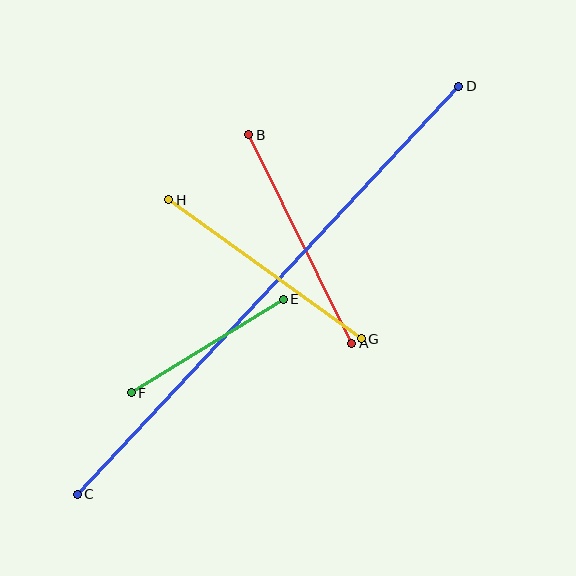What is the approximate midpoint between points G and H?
The midpoint is at approximately (265, 269) pixels.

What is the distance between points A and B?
The distance is approximately 232 pixels.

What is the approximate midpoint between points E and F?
The midpoint is at approximately (207, 346) pixels.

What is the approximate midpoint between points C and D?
The midpoint is at approximately (268, 290) pixels.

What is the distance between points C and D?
The distance is approximately 558 pixels.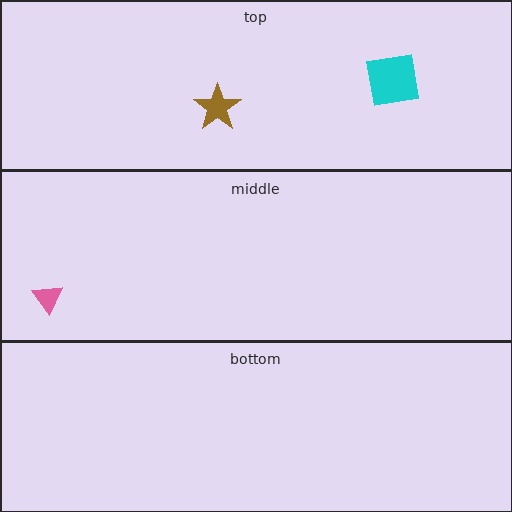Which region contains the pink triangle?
The middle region.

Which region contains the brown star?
The top region.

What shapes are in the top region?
The cyan square, the brown star.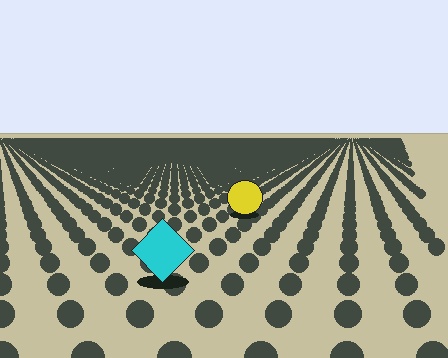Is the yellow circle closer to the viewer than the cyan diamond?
No. The cyan diamond is closer — you can tell from the texture gradient: the ground texture is coarser near it.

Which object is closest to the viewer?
The cyan diamond is closest. The texture marks near it are larger and more spread out.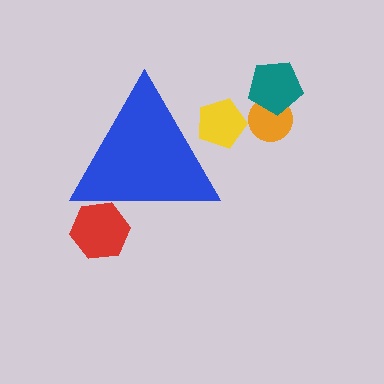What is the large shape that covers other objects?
A blue triangle.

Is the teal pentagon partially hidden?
No, the teal pentagon is fully visible.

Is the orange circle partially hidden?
No, the orange circle is fully visible.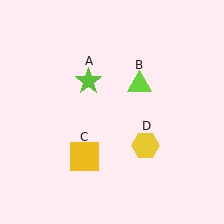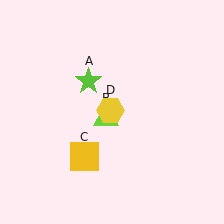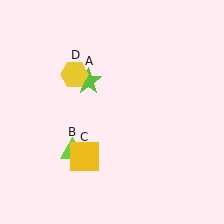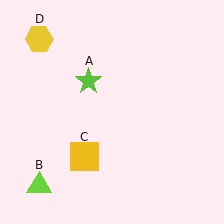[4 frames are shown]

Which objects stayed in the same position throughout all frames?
Lime star (object A) and yellow square (object C) remained stationary.